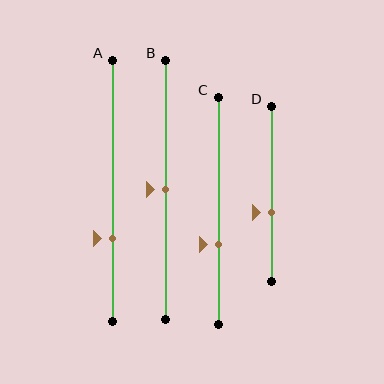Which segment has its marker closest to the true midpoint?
Segment B has its marker closest to the true midpoint.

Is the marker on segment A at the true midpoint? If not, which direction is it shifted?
No, the marker on segment A is shifted downward by about 18% of the segment length.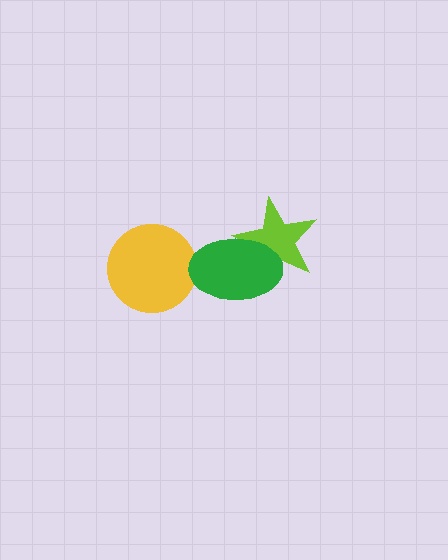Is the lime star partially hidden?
Yes, it is partially covered by another shape.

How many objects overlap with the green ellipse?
1 object overlaps with the green ellipse.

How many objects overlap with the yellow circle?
0 objects overlap with the yellow circle.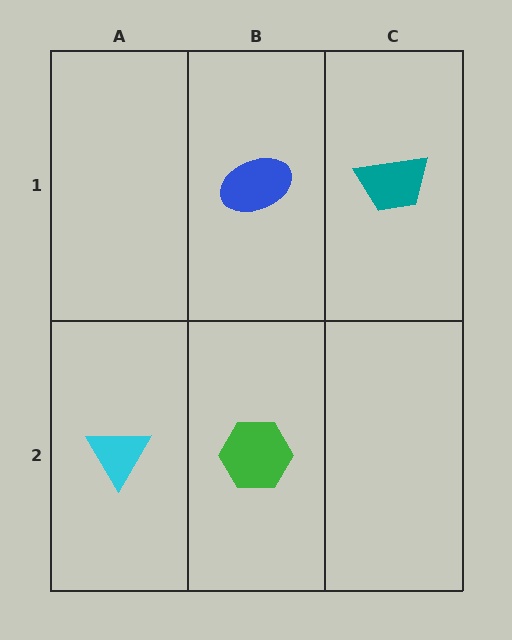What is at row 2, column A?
A cyan triangle.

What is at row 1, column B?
A blue ellipse.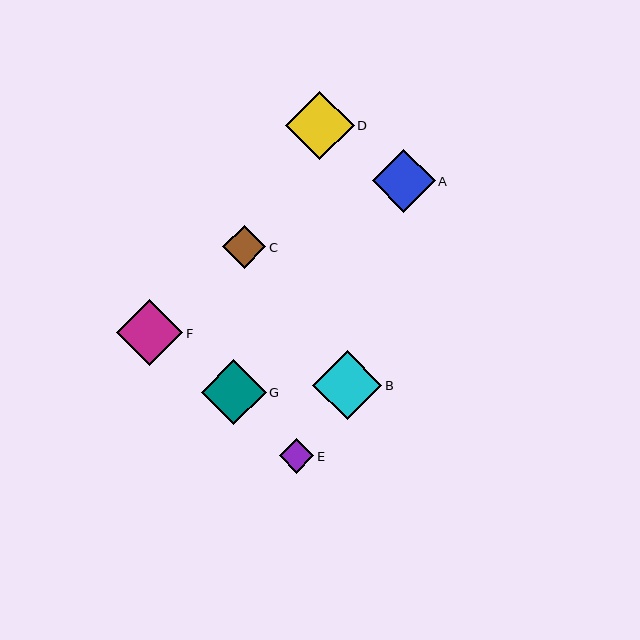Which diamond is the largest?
Diamond B is the largest with a size of approximately 69 pixels.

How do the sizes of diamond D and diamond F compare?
Diamond D and diamond F are approximately the same size.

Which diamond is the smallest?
Diamond E is the smallest with a size of approximately 35 pixels.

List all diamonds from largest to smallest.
From largest to smallest: B, D, F, G, A, C, E.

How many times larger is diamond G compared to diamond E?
Diamond G is approximately 1.9 times the size of diamond E.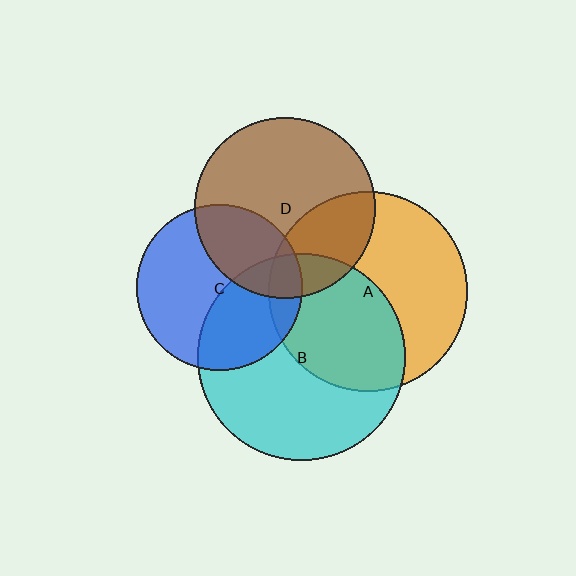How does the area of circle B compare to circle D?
Approximately 1.3 times.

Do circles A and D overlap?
Yes.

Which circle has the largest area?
Circle B (cyan).